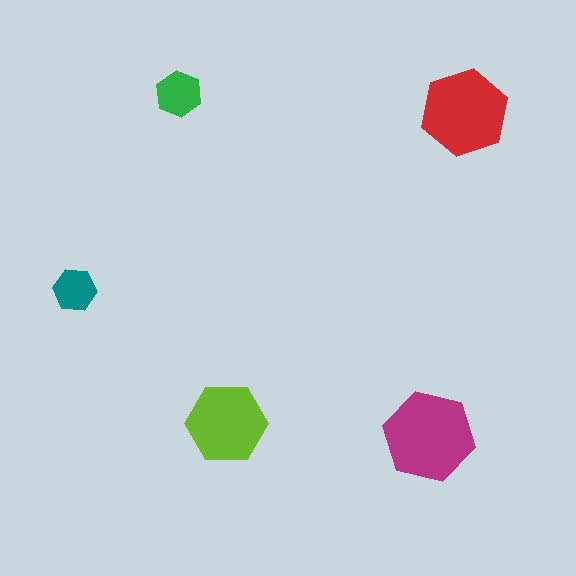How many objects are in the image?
There are 5 objects in the image.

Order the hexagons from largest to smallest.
the magenta one, the red one, the lime one, the green one, the teal one.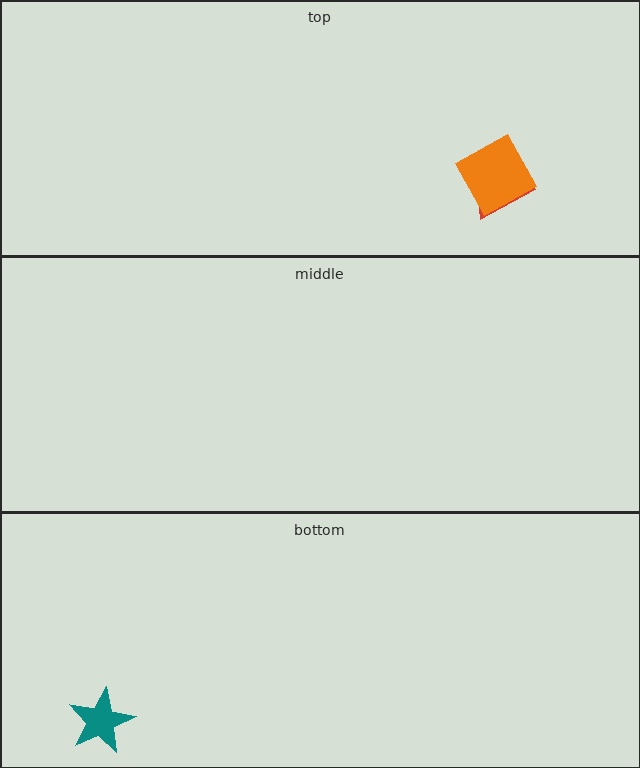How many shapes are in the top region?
2.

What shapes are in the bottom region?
The teal star.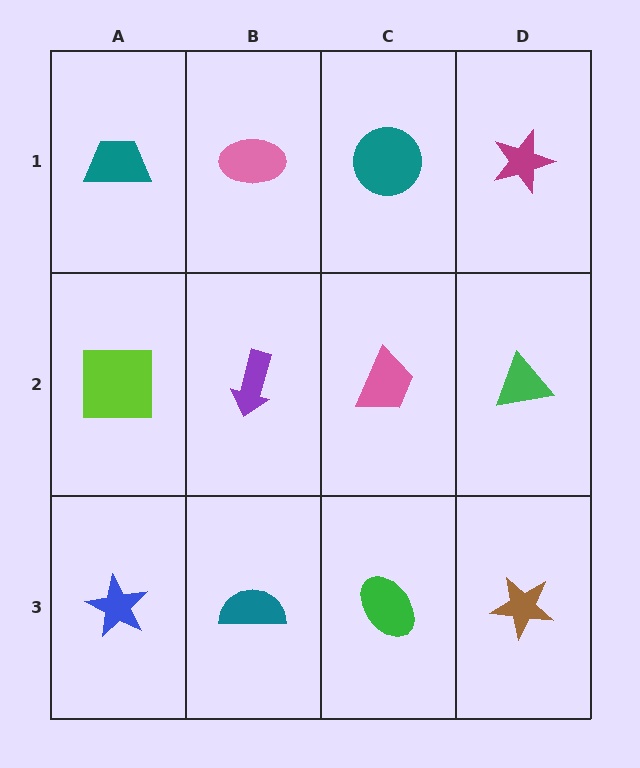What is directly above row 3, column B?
A purple arrow.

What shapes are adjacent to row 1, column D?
A green triangle (row 2, column D), a teal circle (row 1, column C).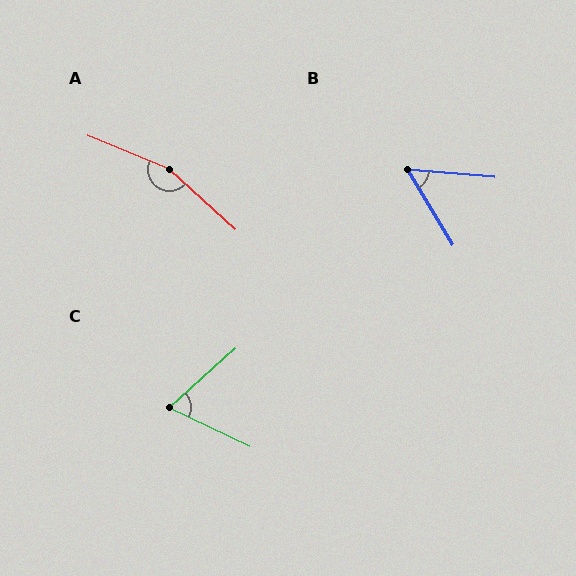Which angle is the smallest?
B, at approximately 54 degrees.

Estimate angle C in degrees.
Approximately 67 degrees.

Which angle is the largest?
A, at approximately 160 degrees.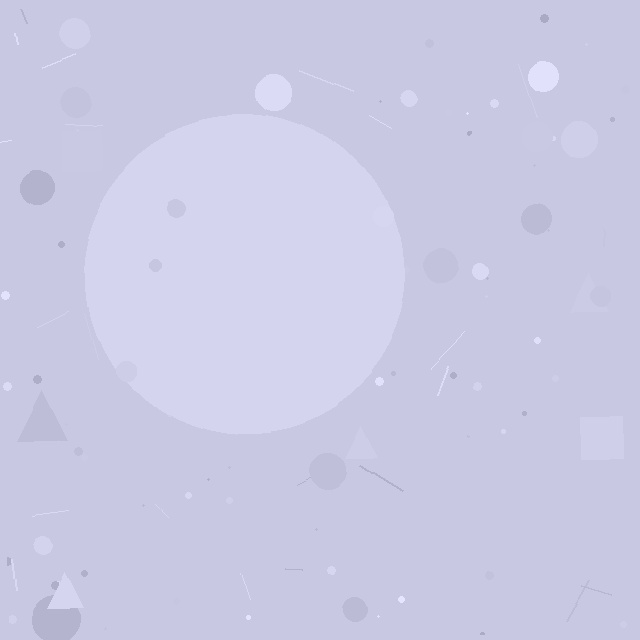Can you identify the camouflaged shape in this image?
The camouflaged shape is a circle.